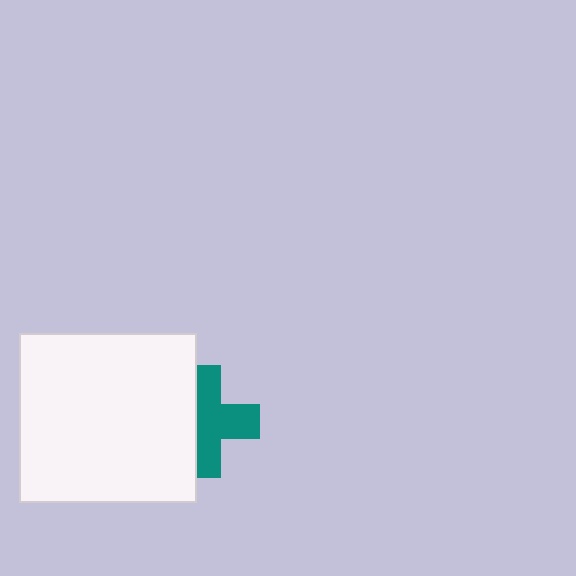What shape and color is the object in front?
The object in front is a white rectangle.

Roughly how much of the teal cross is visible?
About half of it is visible (roughly 60%).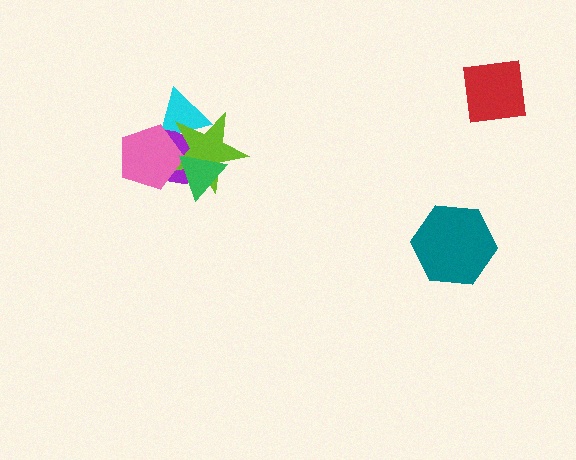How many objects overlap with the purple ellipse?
4 objects overlap with the purple ellipse.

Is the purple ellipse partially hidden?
Yes, it is partially covered by another shape.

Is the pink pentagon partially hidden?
Yes, it is partially covered by another shape.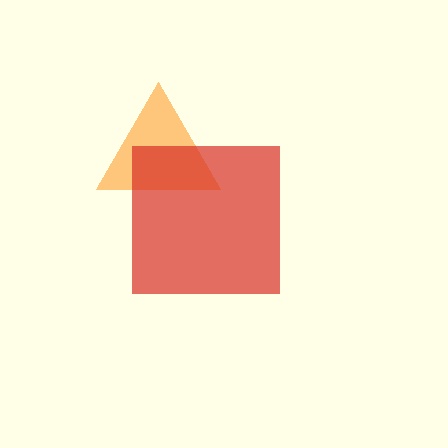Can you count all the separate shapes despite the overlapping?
Yes, there are 2 separate shapes.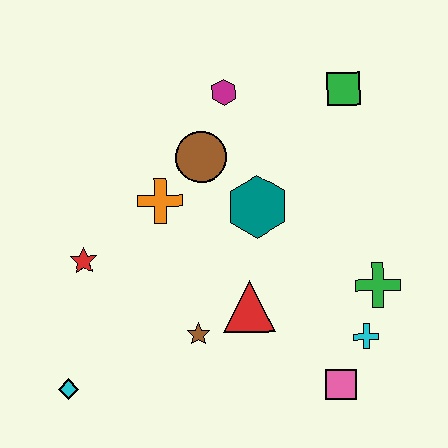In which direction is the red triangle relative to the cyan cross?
The red triangle is to the left of the cyan cross.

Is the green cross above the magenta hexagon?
No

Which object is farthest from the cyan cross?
The cyan diamond is farthest from the cyan cross.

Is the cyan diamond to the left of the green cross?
Yes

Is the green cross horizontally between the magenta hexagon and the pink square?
No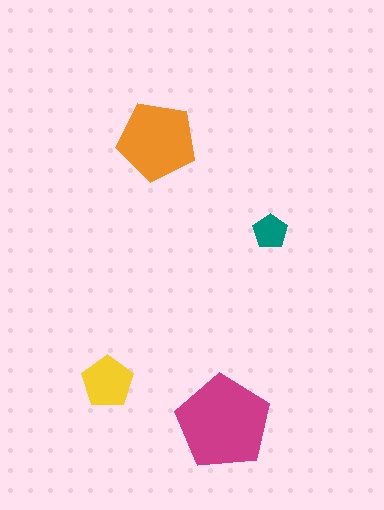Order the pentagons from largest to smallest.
the magenta one, the orange one, the yellow one, the teal one.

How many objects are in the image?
There are 4 objects in the image.